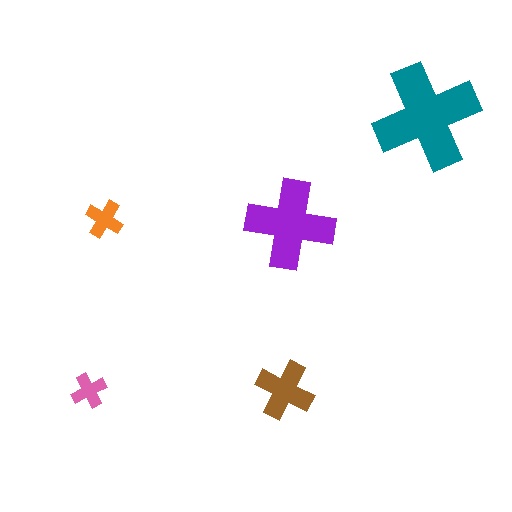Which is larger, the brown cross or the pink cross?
The brown one.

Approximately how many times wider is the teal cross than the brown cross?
About 2 times wider.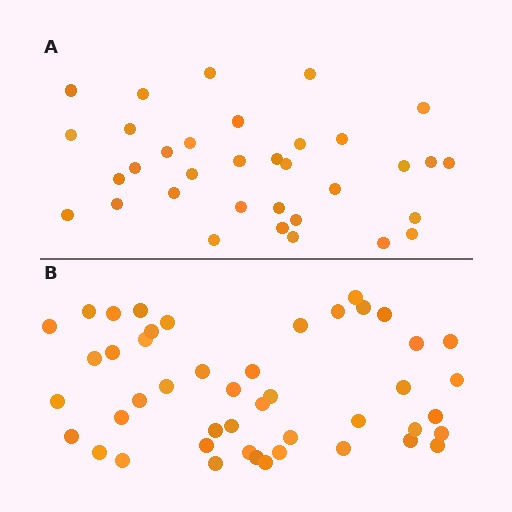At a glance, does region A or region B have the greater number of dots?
Region B (the bottom region) has more dots.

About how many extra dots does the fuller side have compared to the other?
Region B has roughly 12 or so more dots than region A.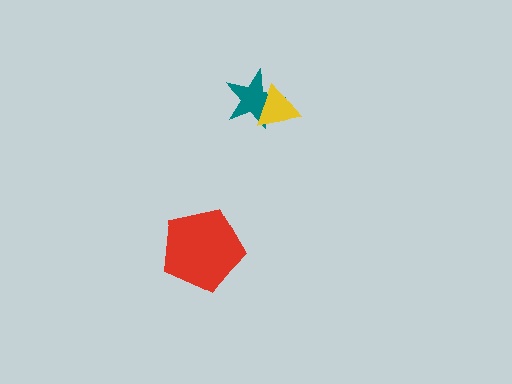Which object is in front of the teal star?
The yellow triangle is in front of the teal star.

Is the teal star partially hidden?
Yes, it is partially covered by another shape.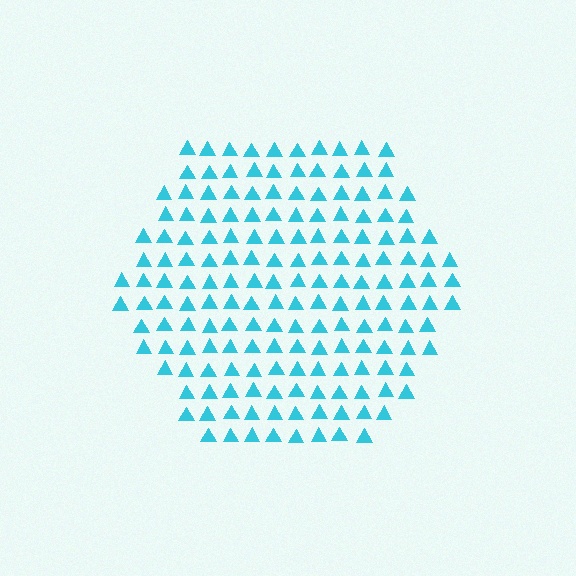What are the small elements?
The small elements are triangles.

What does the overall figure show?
The overall figure shows a hexagon.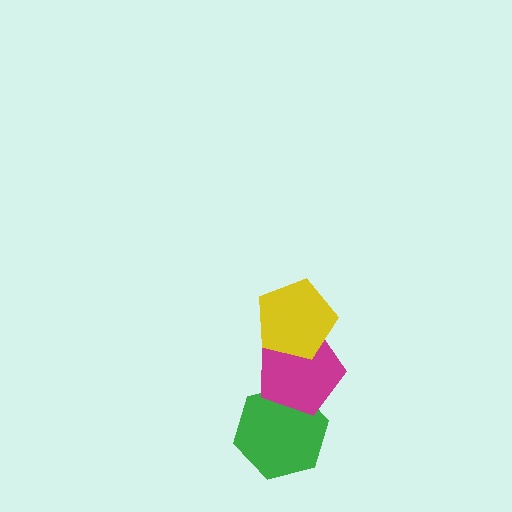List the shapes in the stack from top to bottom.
From top to bottom: the yellow pentagon, the magenta pentagon, the green hexagon.